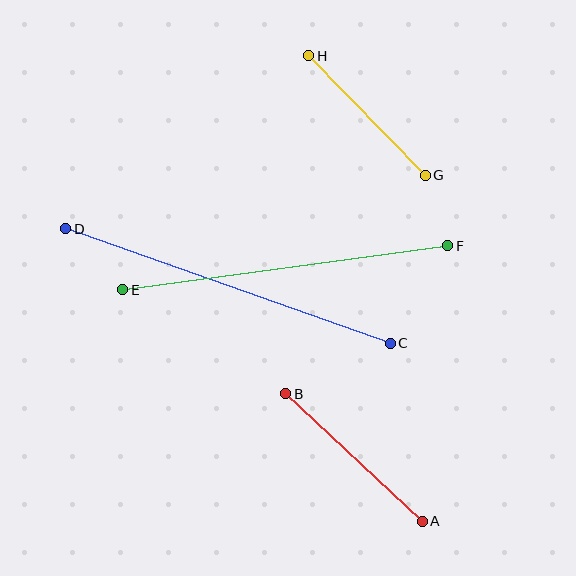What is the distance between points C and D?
The distance is approximately 344 pixels.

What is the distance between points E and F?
The distance is approximately 328 pixels.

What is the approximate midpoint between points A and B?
The midpoint is at approximately (354, 458) pixels.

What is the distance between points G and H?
The distance is approximately 166 pixels.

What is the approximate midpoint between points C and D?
The midpoint is at approximately (228, 286) pixels.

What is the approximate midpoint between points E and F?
The midpoint is at approximately (285, 268) pixels.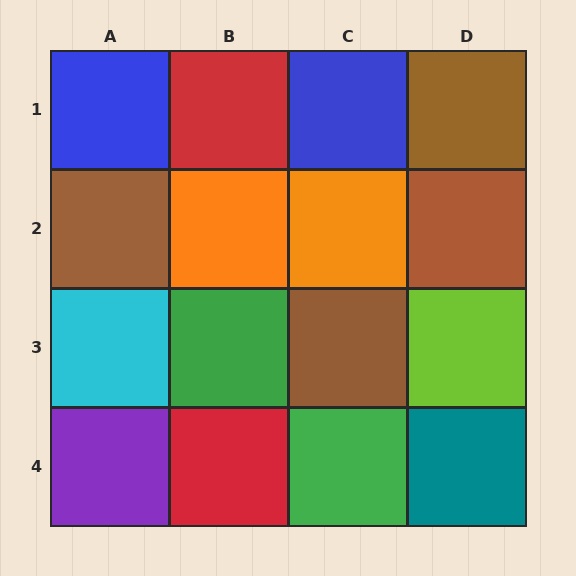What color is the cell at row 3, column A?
Cyan.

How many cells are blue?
2 cells are blue.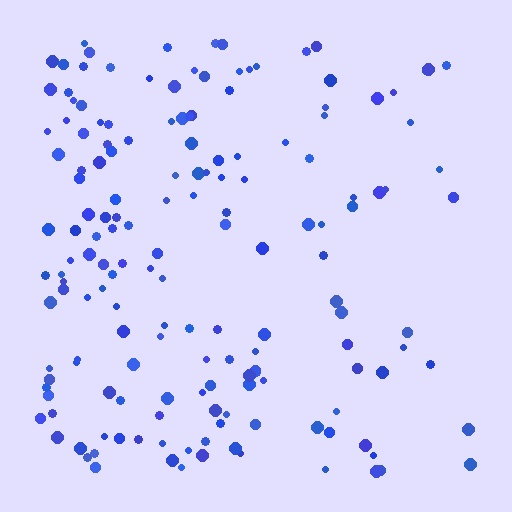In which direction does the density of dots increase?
From right to left, with the left side densest.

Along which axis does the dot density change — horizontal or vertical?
Horizontal.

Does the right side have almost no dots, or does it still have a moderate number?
Still a moderate number, just noticeably fewer than the left.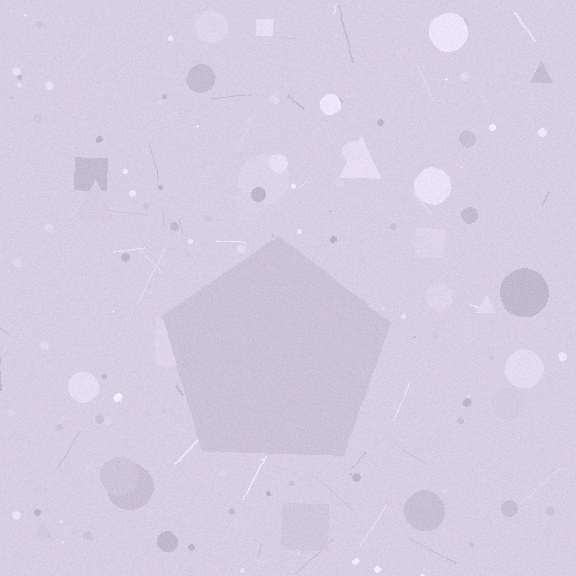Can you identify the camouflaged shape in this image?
The camouflaged shape is a pentagon.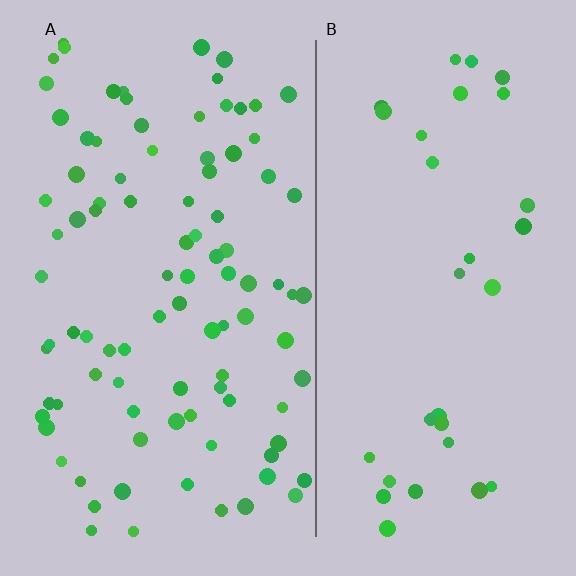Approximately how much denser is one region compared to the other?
Approximately 2.9× — region A over region B.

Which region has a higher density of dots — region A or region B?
A (the left).